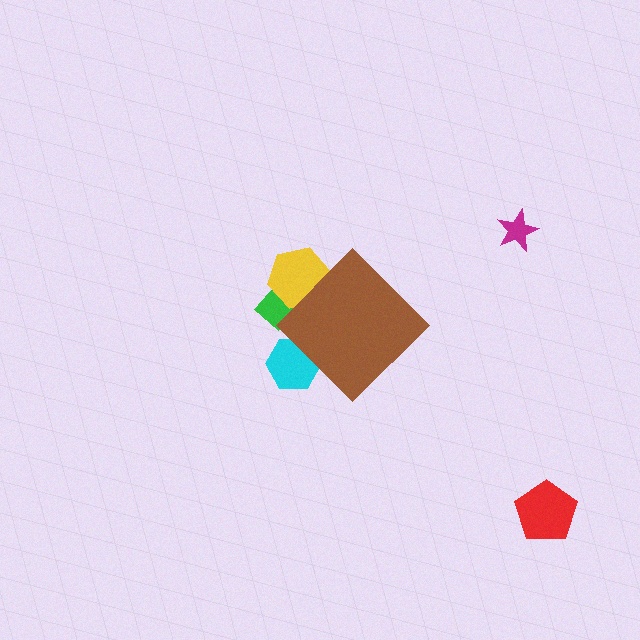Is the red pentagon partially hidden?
No, the red pentagon is fully visible.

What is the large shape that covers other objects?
A brown diamond.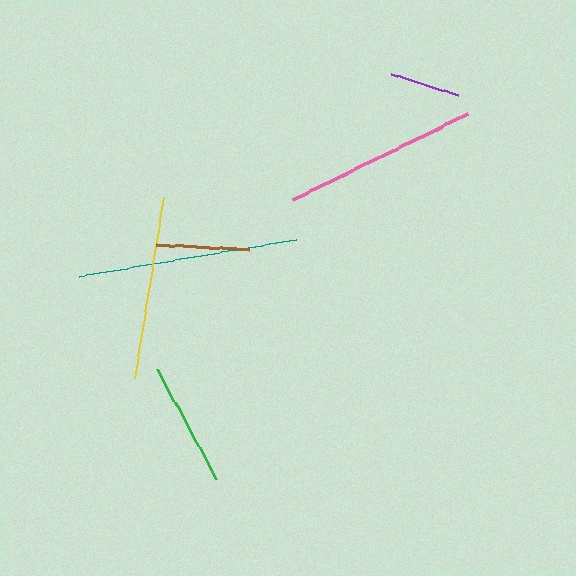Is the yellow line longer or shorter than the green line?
The yellow line is longer than the green line.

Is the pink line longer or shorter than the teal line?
The teal line is longer than the pink line.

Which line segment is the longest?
The teal line is the longest at approximately 221 pixels.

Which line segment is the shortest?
The purple line is the shortest at approximately 70 pixels.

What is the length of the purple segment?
The purple segment is approximately 70 pixels long.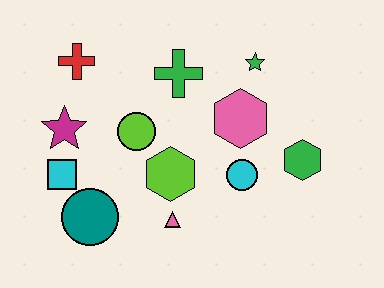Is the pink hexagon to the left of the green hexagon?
Yes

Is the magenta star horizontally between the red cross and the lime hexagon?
No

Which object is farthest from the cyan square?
The green hexagon is farthest from the cyan square.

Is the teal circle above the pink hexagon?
No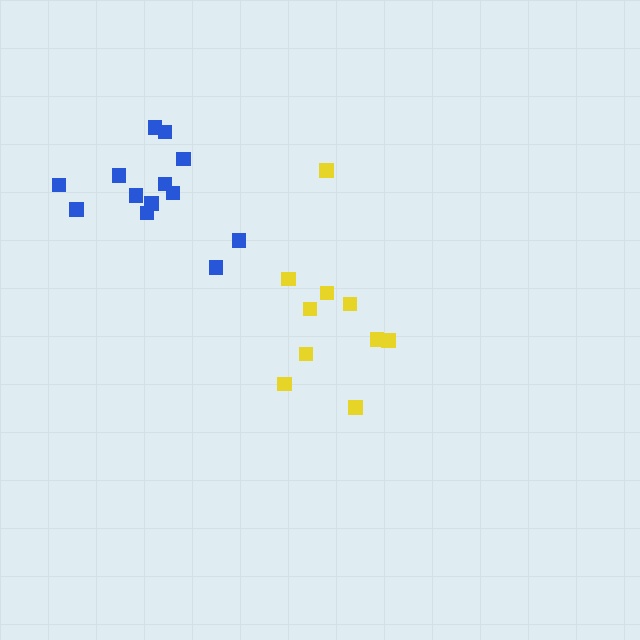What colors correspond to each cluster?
The clusters are colored: yellow, blue.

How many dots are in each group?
Group 1: 10 dots, Group 2: 13 dots (23 total).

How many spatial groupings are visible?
There are 2 spatial groupings.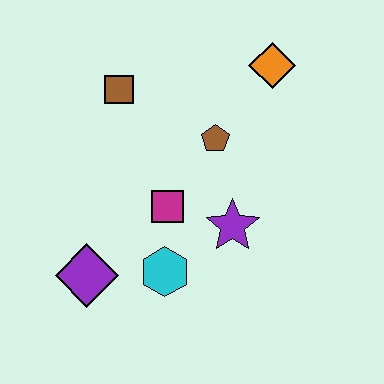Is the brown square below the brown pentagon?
No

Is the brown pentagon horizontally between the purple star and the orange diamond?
No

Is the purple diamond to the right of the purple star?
No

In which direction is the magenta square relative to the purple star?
The magenta square is to the left of the purple star.